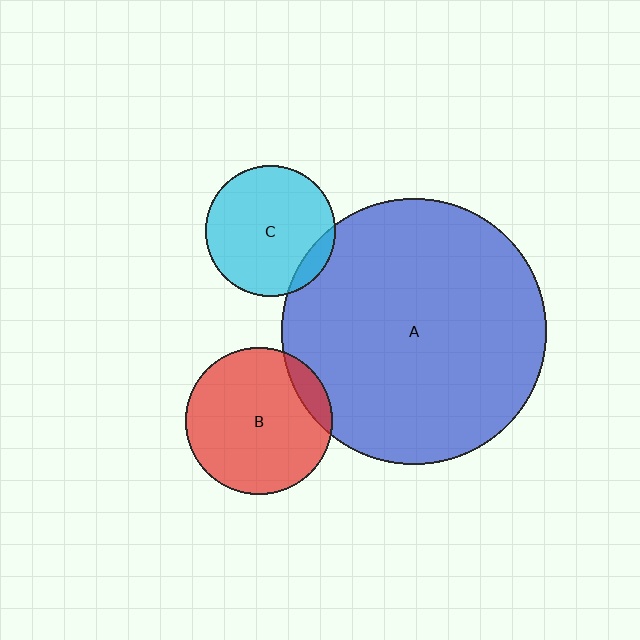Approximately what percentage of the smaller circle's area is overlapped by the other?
Approximately 10%.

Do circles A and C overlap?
Yes.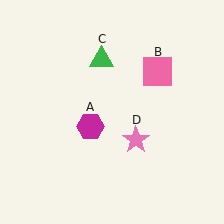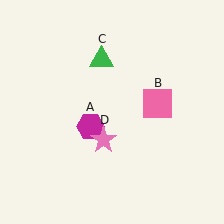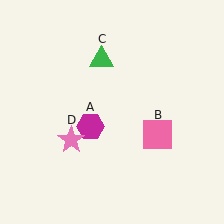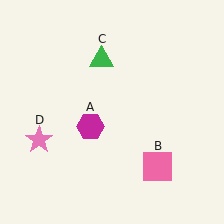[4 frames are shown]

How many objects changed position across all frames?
2 objects changed position: pink square (object B), pink star (object D).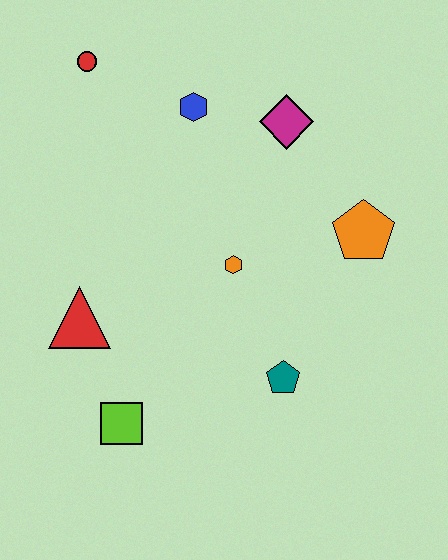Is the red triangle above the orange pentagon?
No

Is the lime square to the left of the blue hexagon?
Yes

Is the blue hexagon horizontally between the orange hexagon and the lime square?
Yes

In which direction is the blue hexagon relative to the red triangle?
The blue hexagon is above the red triangle.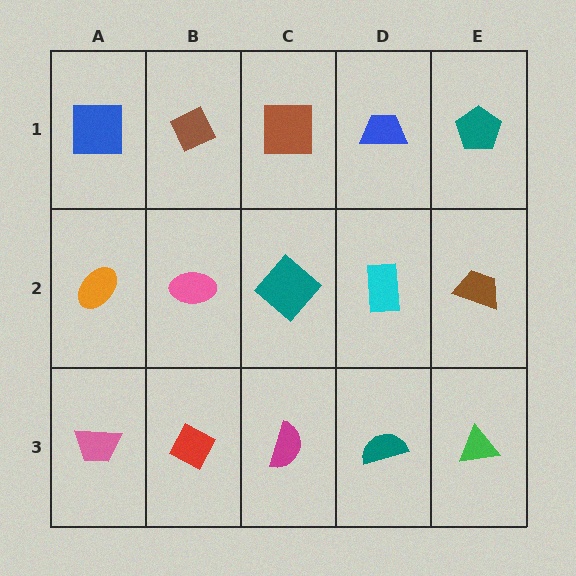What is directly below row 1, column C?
A teal diamond.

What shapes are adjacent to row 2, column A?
A blue square (row 1, column A), a pink trapezoid (row 3, column A), a pink ellipse (row 2, column B).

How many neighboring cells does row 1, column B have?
3.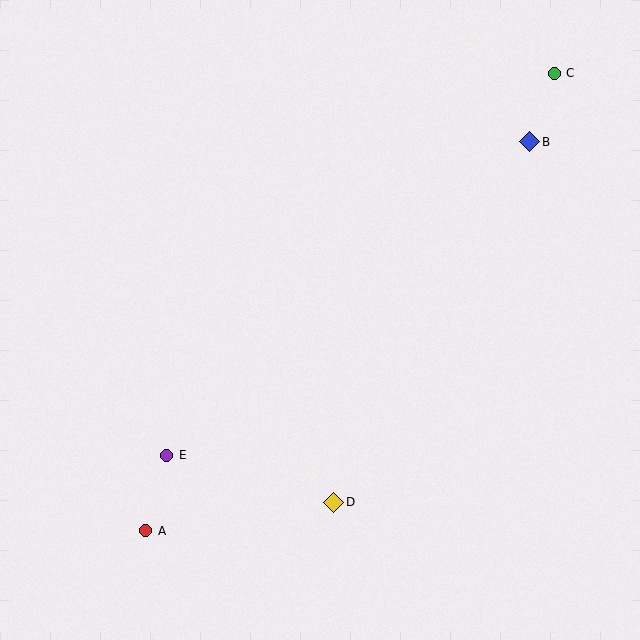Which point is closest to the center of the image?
Point D at (334, 502) is closest to the center.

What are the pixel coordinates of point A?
Point A is at (146, 531).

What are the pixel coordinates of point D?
Point D is at (334, 502).